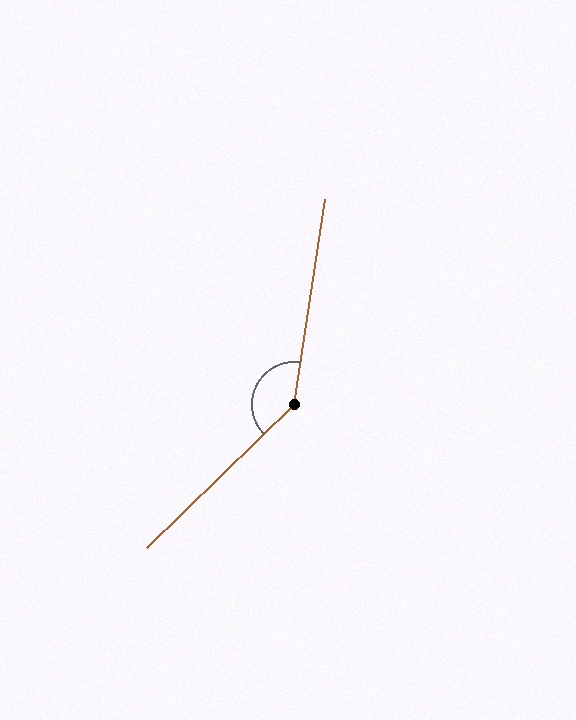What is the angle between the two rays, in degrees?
Approximately 143 degrees.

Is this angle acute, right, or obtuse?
It is obtuse.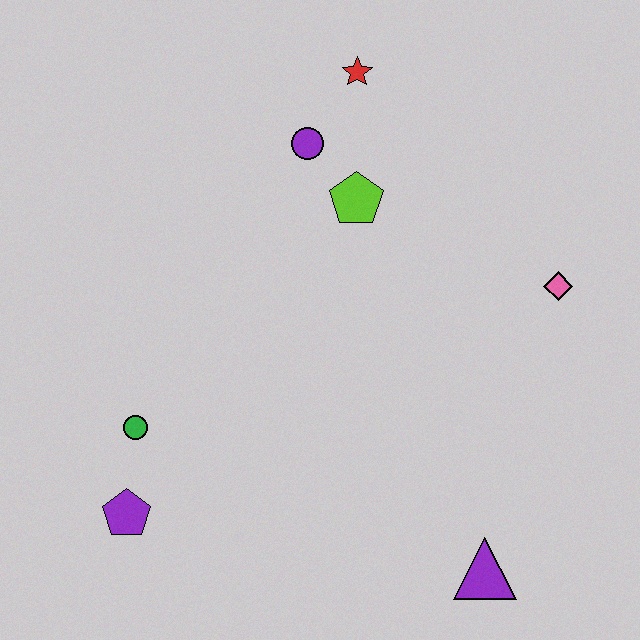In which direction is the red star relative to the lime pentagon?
The red star is above the lime pentagon.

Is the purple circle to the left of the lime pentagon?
Yes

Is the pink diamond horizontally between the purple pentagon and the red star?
No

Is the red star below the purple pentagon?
No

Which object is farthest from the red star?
The purple triangle is farthest from the red star.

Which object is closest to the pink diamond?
The lime pentagon is closest to the pink diamond.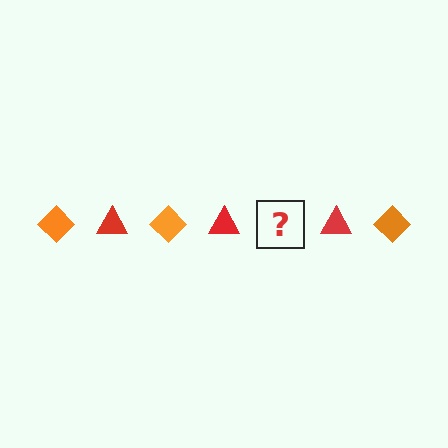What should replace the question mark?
The question mark should be replaced with an orange diamond.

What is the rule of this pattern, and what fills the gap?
The rule is that the pattern alternates between orange diamond and red triangle. The gap should be filled with an orange diamond.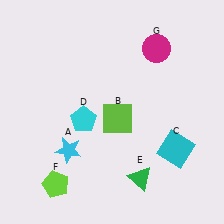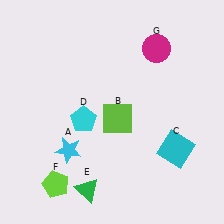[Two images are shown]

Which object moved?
The green triangle (E) moved left.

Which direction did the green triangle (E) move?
The green triangle (E) moved left.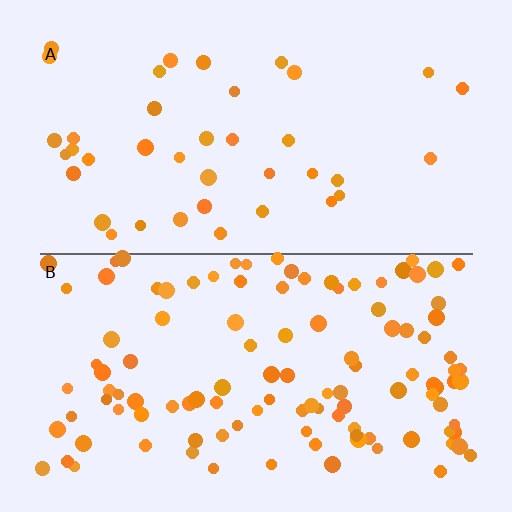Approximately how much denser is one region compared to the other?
Approximately 2.8× — region B over region A.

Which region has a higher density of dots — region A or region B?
B (the bottom).